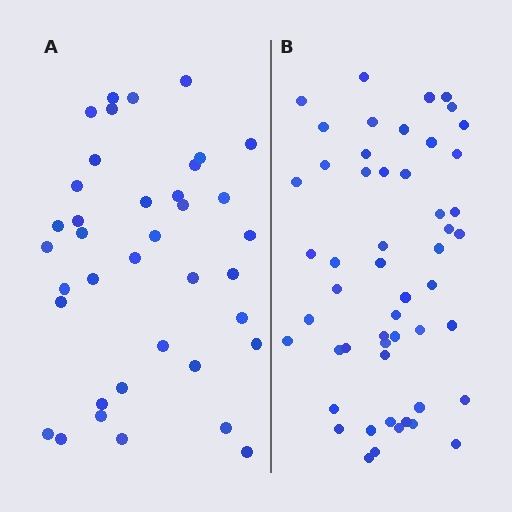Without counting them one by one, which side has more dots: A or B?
Region B (the right region) has more dots.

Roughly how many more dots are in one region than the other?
Region B has approximately 15 more dots than region A.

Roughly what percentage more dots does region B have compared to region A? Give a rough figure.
About 35% more.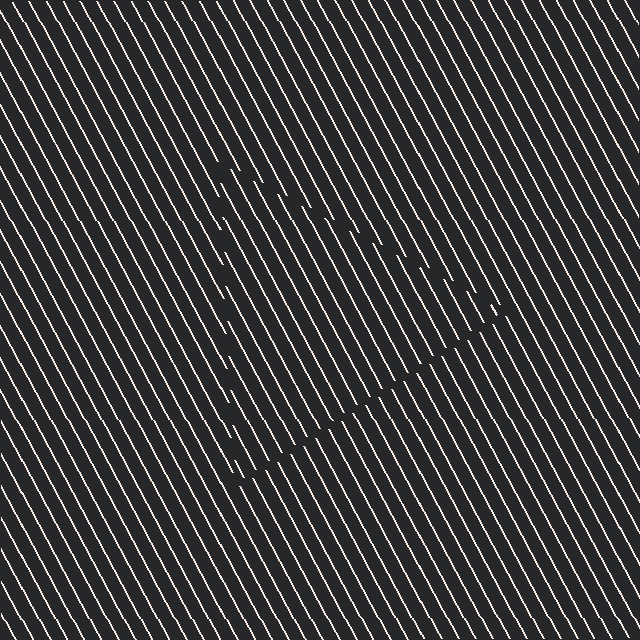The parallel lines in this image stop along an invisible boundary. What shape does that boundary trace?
An illusory triangle. The interior of the shape contains the same grating, shifted by half a period — the contour is defined by the phase discontinuity where line-ends from the inner and outer gratings abut.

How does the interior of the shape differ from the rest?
The interior of the shape contains the same grating, shifted by half a period — the contour is defined by the phase discontinuity where line-ends from the inner and outer gratings abut.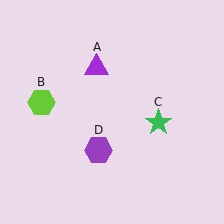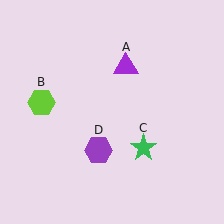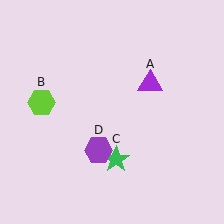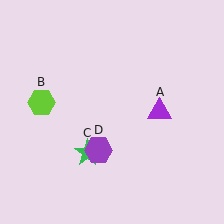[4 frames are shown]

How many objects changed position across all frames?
2 objects changed position: purple triangle (object A), green star (object C).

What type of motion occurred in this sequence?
The purple triangle (object A), green star (object C) rotated clockwise around the center of the scene.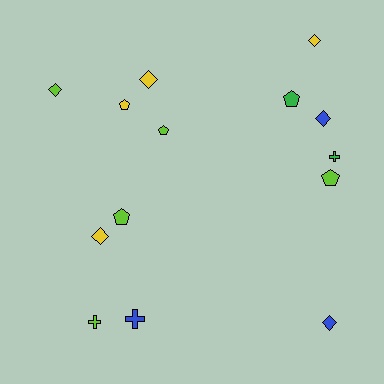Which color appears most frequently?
Lime, with 5 objects.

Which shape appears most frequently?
Diamond, with 6 objects.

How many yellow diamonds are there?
There are 3 yellow diamonds.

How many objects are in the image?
There are 14 objects.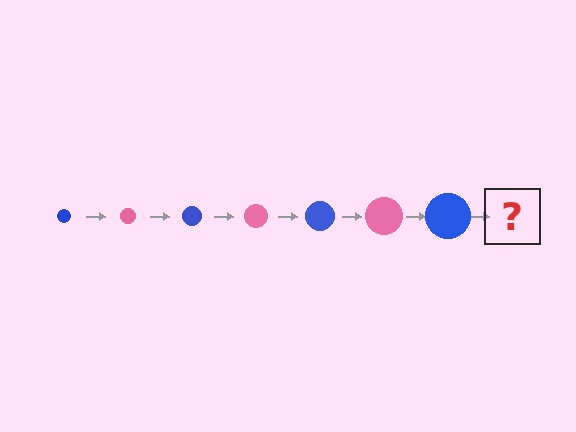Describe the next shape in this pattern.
It should be a pink circle, larger than the previous one.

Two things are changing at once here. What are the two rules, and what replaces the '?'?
The two rules are that the circle grows larger each step and the color cycles through blue and pink. The '?' should be a pink circle, larger than the previous one.